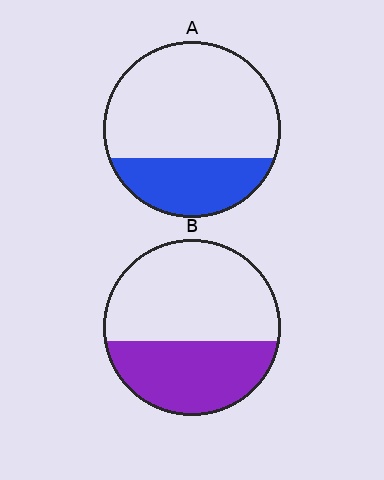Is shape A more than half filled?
No.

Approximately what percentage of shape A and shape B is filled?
A is approximately 30% and B is approximately 40%.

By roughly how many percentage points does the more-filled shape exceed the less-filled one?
By roughly 10 percentage points (B over A).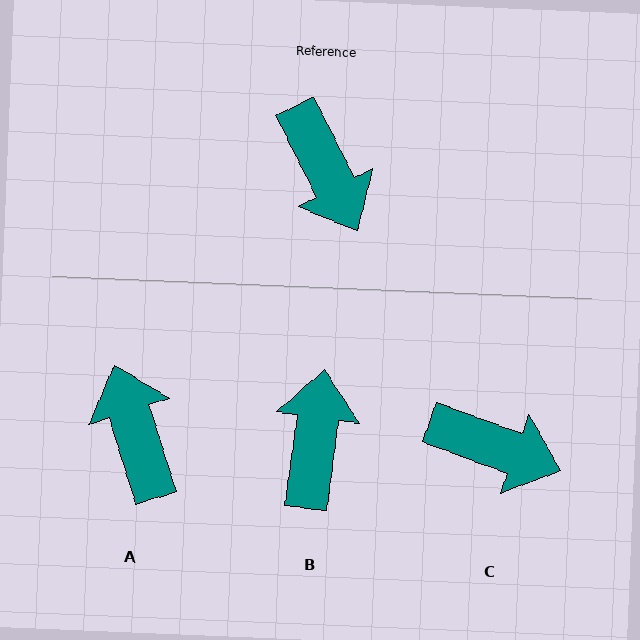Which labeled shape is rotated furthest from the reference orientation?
A, about 171 degrees away.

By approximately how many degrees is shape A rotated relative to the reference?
Approximately 171 degrees counter-clockwise.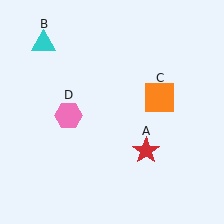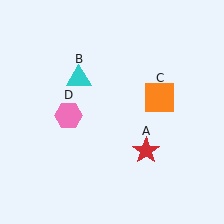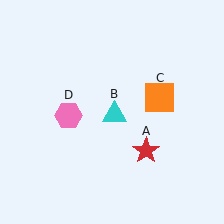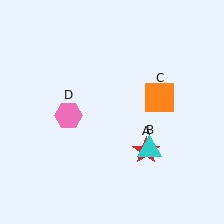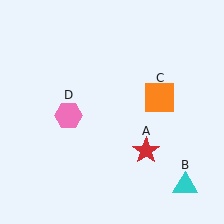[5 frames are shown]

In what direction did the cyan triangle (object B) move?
The cyan triangle (object B) moved down and to the right.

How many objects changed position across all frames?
1 object changed position: cyan triangle (object B).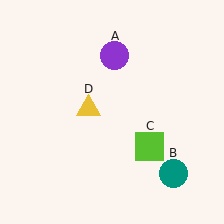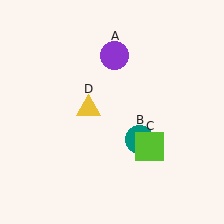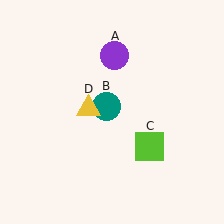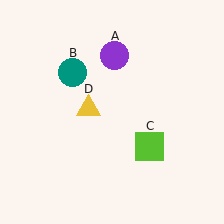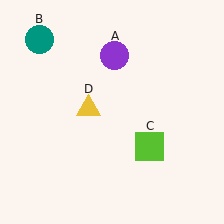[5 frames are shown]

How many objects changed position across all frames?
1 object changed position: teal circle (object B).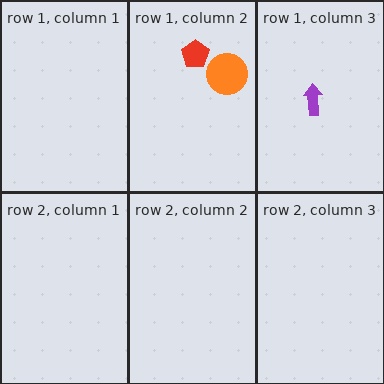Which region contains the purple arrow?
The row 1, column 3 region.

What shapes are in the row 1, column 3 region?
The purple arrow.